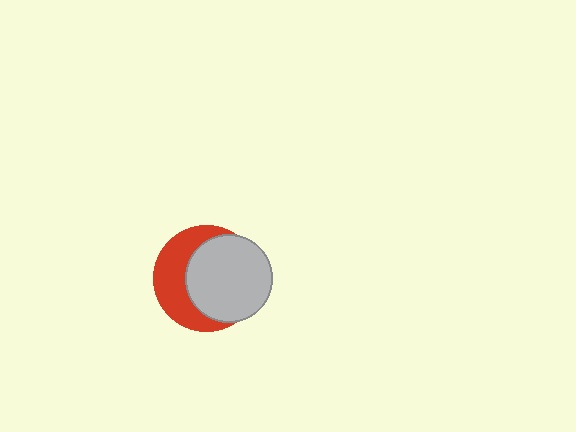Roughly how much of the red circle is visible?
A small part of it is visible (roughly 42%).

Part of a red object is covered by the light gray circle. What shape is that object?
It is a circle.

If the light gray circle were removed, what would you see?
You would see the complete red circle.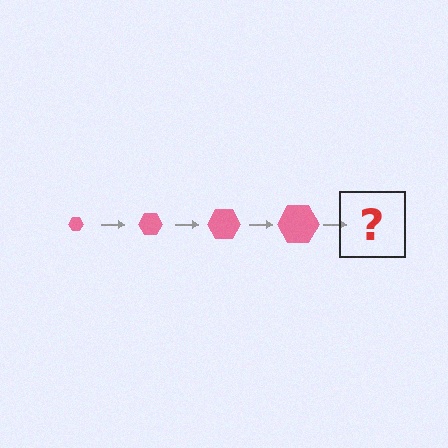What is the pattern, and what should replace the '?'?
The pattern is that the hexagon gets progressively larger each step. The '?' should be a pink hexagon, larger than the previous one.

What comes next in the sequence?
The next element should be a pink hexagon, larger than the previous one.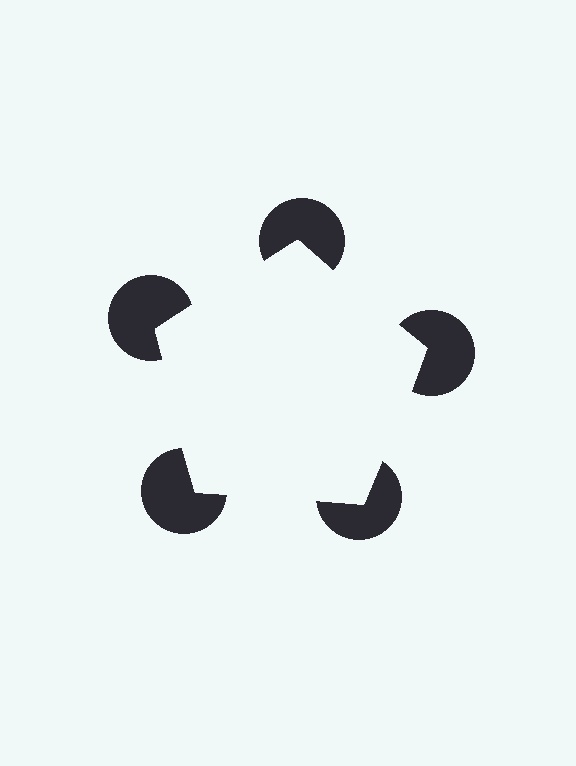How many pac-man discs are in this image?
There are 5 — one at each vertex of the illusory pentagon.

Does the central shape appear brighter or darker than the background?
It typically appears slightly brighter than the background, even though no actual brightness change is drawn.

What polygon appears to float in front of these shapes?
An illusory pentagon — its edges are inferred from the aligned wedge cuts in the pac-man discs, not physically drawn.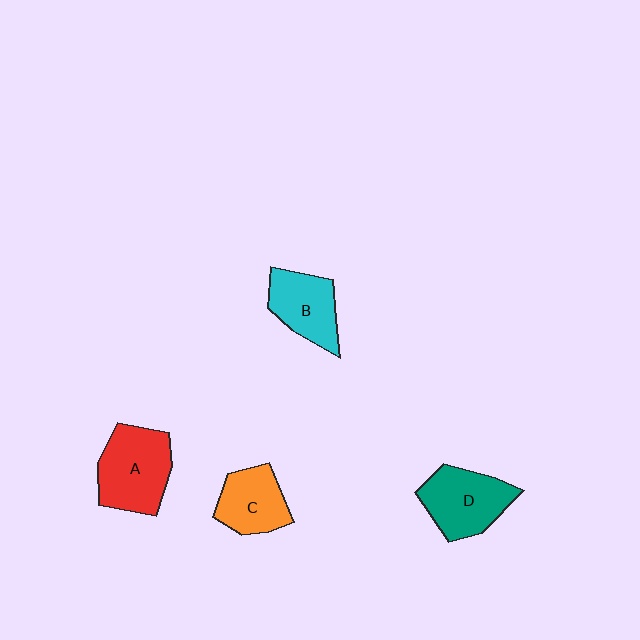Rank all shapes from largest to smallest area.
From largest to smallest: A (red), D (teal), B (cyan), C (orange).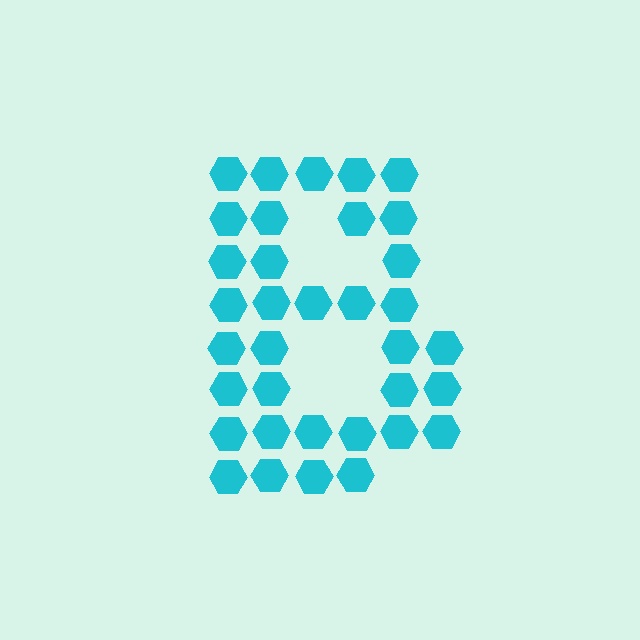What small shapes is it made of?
It is made of small hexagons.